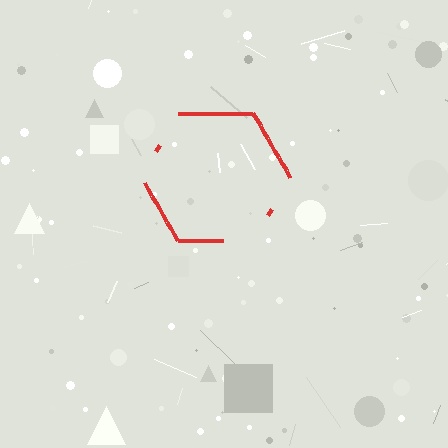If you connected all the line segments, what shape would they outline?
They would outline a hexagon.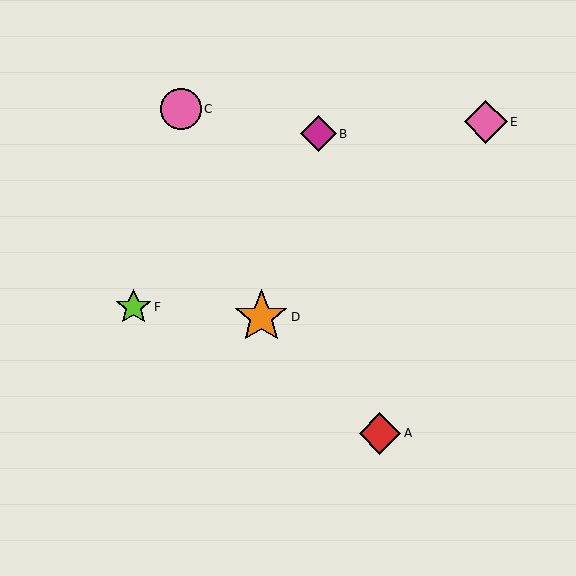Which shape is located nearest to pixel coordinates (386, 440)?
The red diamond (labeled A) at (380, 433) is nearest to that location.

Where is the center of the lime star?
The center of the lime star is at (133, 307).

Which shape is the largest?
The orange star (labeled D) is the largest.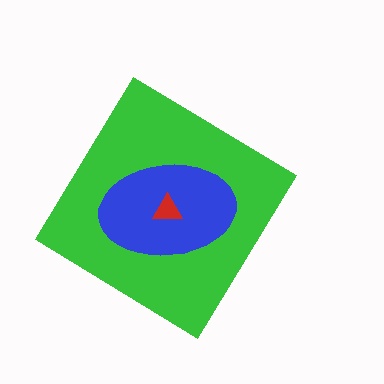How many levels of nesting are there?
3.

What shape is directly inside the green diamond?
The blue ellipse.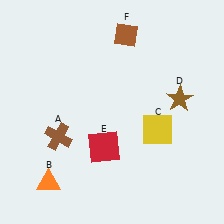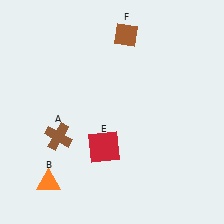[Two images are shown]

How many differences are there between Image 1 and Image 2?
There are 2 differences between the two images.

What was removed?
The yellow square (C), the brown star (D) were removed in Image 2.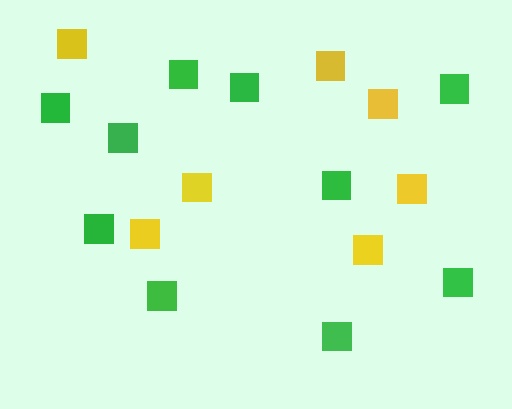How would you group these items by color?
There are 2 groups: one group of green squares (10) and one group of yellow squares (7).